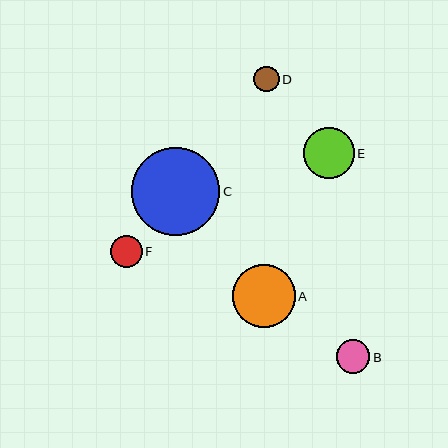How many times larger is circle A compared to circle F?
Circle A is approximately 2.0 times the size of circle F.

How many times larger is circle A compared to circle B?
Circle A is approximately 1.9 times the size of circle B.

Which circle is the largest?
Circle C is the largest with a size of approximately 88 pixels.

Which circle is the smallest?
Circle D is the smallest with a size of approximately 25 pixels.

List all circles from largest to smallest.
From largest to smallest: C, A, E, B, F, D.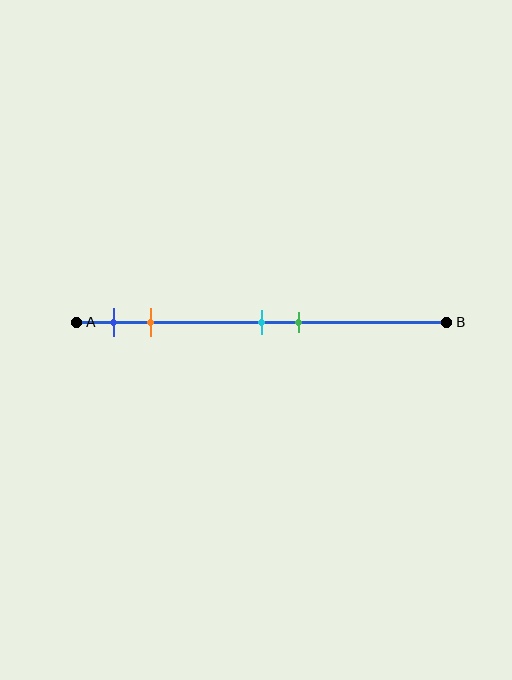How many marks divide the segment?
There are 4 marks dividing the segment.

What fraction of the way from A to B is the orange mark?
The orange mark is approximately 20% (0.2) of the way from A to B.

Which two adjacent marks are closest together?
The cyan and green marks are the closest adjacent pair.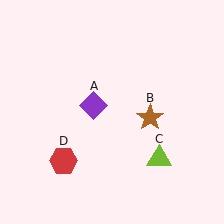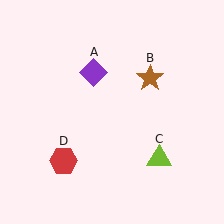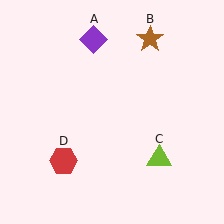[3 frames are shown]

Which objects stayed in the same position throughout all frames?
Lime triangle (object C) and red hexagon (object D) remained stationary.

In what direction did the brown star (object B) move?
The brown star (object B) moved up.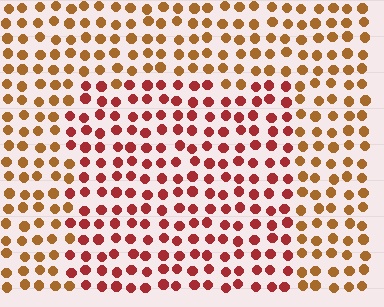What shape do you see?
I see a rectangle.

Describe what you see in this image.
The image is filled with small brown elements in a uniform arrangement. A rectangle-shaped region is visible where the elements are tinted to a slightly different hue, forming a subtle color boundary.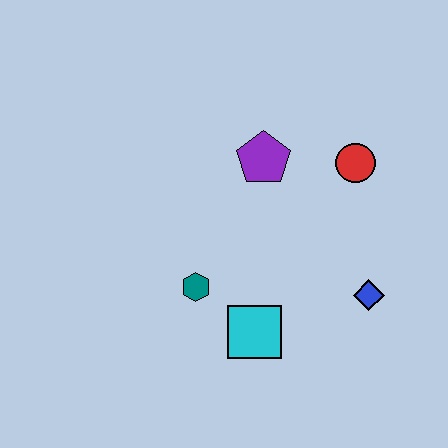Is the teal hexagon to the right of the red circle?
No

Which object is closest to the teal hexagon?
The cyan square is closest to the teal hexagon.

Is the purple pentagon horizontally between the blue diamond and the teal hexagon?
Yes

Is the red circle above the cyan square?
Yes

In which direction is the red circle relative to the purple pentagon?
The red circle is to the right of the purple pentagon.